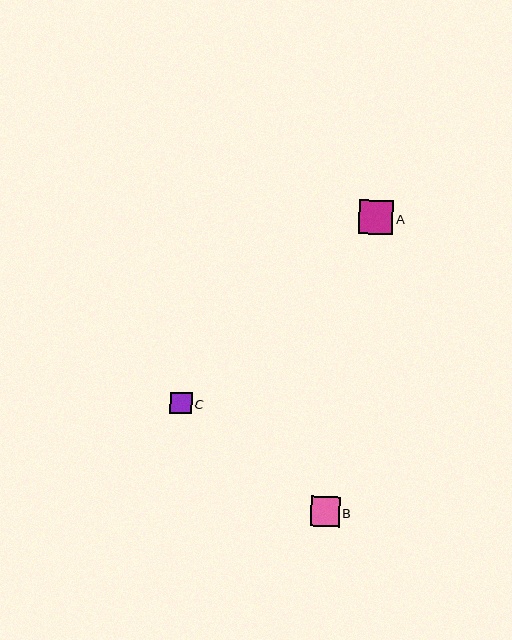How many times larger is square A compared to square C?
Square A is approximately 1.6 times the size of square C.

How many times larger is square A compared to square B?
Square A is approximately 1.2 times the size of square B.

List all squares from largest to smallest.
From largest to smallest: A, B, C.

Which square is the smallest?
Square C is the smallest with a size of approximately 22 pixels.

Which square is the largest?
Square A is the largest with a size of approximately 34 pixels.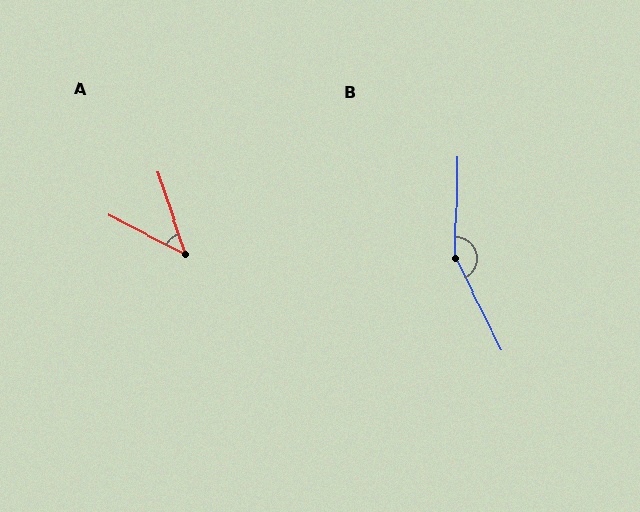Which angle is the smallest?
A, at approximately 44 degrees.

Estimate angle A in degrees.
Approximately 44 degrees.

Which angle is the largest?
B, at approximately 152 degrees.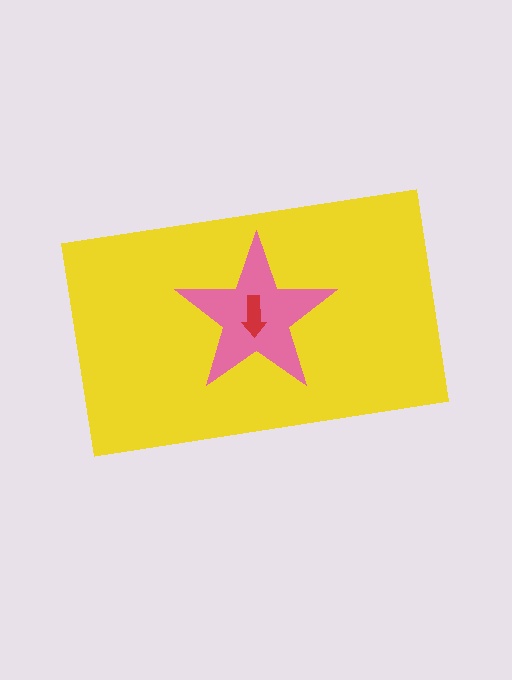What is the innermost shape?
The red arrow.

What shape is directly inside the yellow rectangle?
The pink star.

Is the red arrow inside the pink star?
Yes.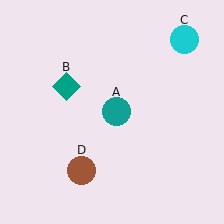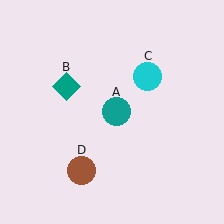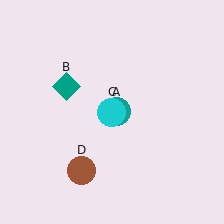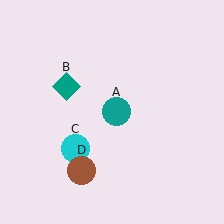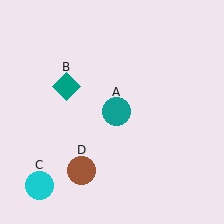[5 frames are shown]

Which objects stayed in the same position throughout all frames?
Teal circle (object A) and teal diamond (object B) and brown circle (object D) remained stationary.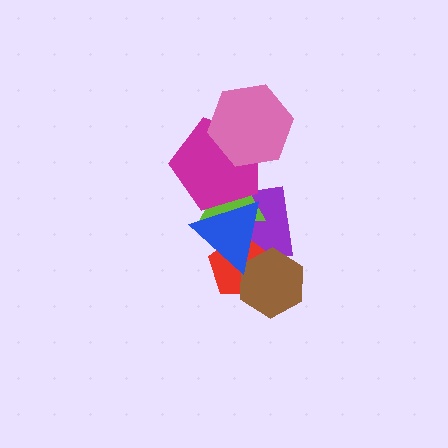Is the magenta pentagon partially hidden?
Yes, it is partially covered by another shape.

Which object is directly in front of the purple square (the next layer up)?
The lime triangle is directly in front of the purple square.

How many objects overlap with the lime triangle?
3 objects overlap with the lime triangle.